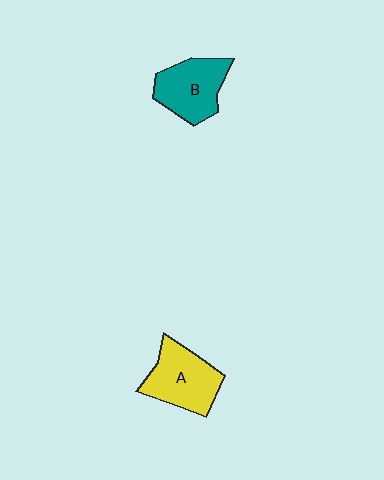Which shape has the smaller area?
Shape B (teal).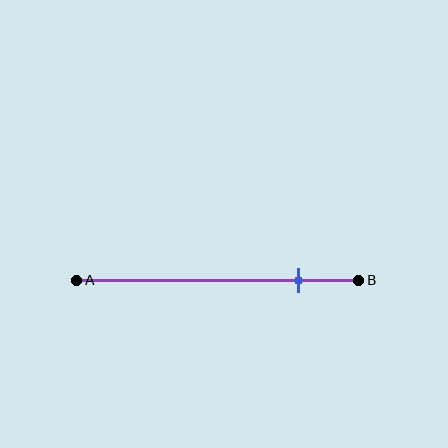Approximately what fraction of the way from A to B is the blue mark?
The blue mark is approximately 80% of the way from A to B.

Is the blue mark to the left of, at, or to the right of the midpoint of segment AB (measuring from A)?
The blue mark is to the right of the midpoint of segment AB.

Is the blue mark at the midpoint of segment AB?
No, the mark is at about 80% from A, not at the 50% midpoint.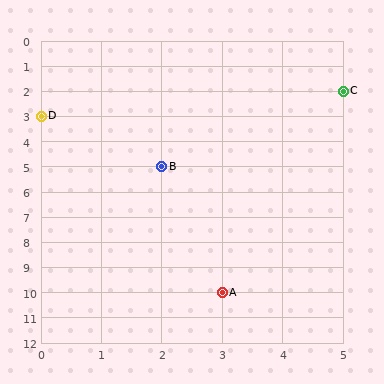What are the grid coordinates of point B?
Point B is at grid coordinates (2, 5).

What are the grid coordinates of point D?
Point D is at grid coordinates (0, 3).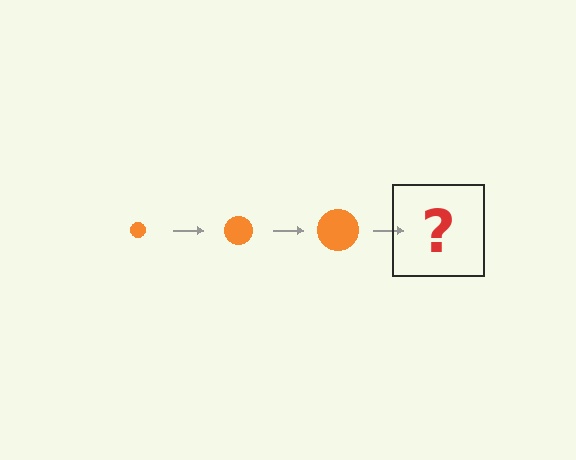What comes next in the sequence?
The next element should be an orange circle, larger than the previous one.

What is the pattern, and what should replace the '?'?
The pattern is that the circle gets progressively larger each step. The '?' should be an orange circle, larger than the previous one.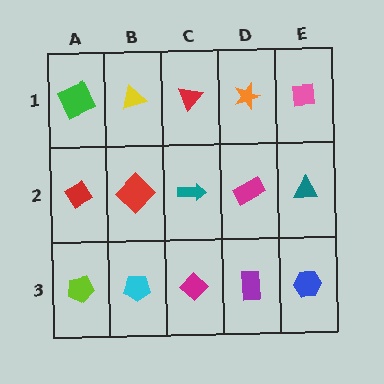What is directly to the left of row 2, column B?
A red diamond.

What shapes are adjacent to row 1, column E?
A teal triangle (row 2, column E), an orange star (row 1, column D).